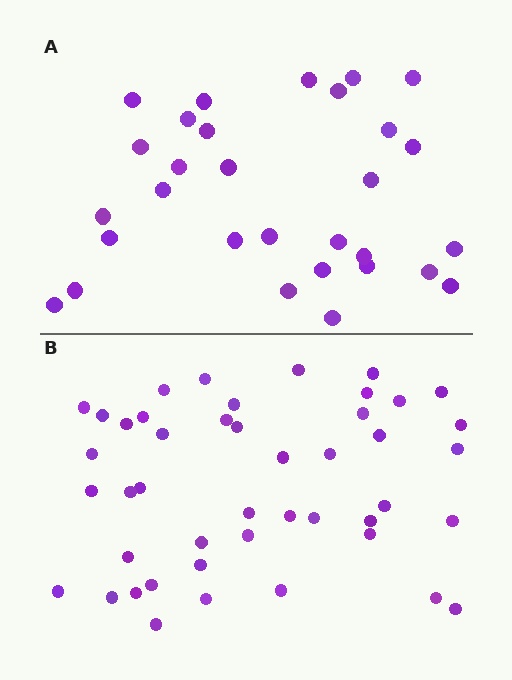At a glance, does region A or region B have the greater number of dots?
Region B (the bottom region) has more dots.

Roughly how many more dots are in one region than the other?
Region B has approximately 15 more dots than region A.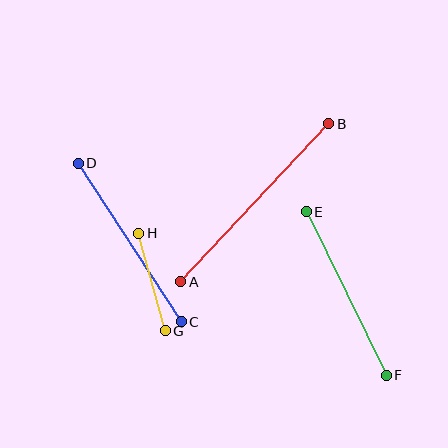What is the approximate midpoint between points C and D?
The midpoint is at approximately (130, 243) pixels.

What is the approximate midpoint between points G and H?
The midpoint is at approximately (152, 282) pixels.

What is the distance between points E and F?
The distance is approximately 182 pixels.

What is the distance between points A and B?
The distance is approximately 216 pixels.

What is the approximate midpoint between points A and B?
The midpoint is at approximately (255, 203) pixels.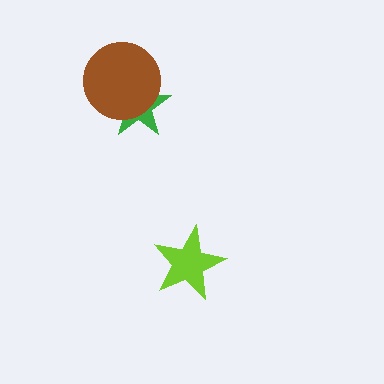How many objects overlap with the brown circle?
1 object overlaps with the brown circle.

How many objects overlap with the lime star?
0 objects overlap with the lime star.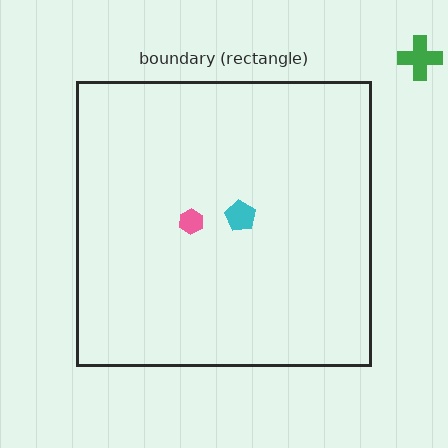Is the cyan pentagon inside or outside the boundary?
Inside.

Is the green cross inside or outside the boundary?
Outside.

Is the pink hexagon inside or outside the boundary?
Inside.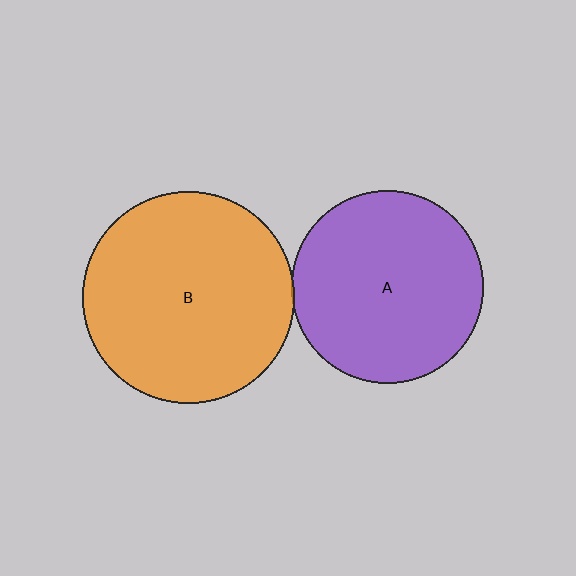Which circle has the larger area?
Circle B (orange).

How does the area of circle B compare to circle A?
Approximately 1.2 times.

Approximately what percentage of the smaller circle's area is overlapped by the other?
Approximately 5%.